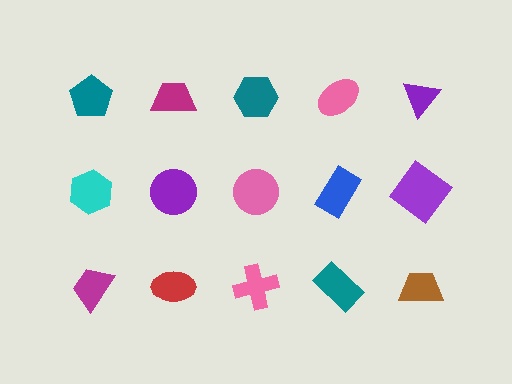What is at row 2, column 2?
A purple circle.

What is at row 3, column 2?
A red ellipse.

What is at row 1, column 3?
A teal hexagon.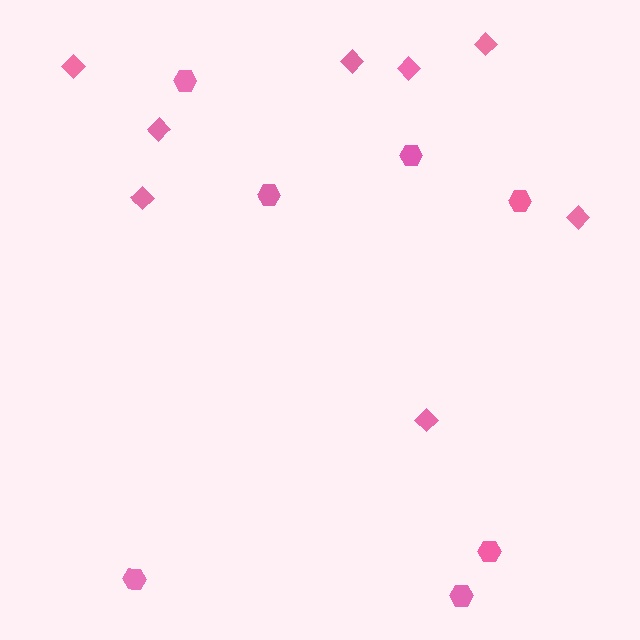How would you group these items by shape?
There are 2 groups: one group of diamonds (8) and one group of hexagons (7).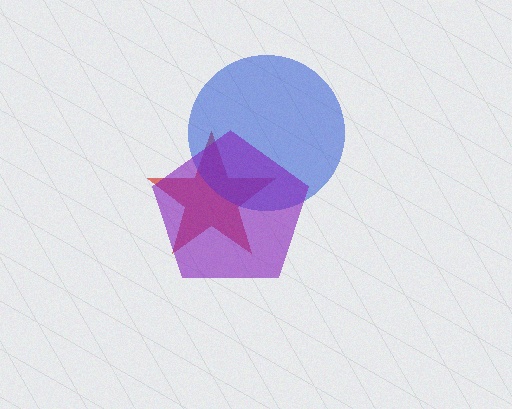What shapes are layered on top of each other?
The layered shapes are: a red star, a blue circle, a purple pentagon.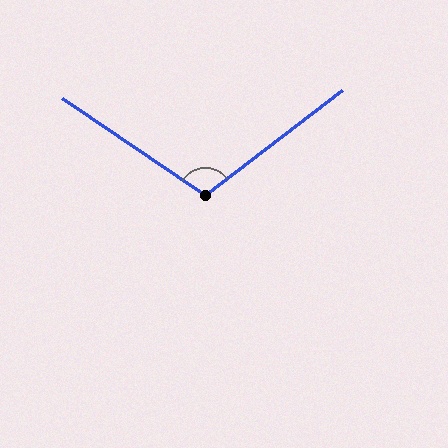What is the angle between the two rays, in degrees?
Approximately 108 degrees.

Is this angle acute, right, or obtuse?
It is obtuse.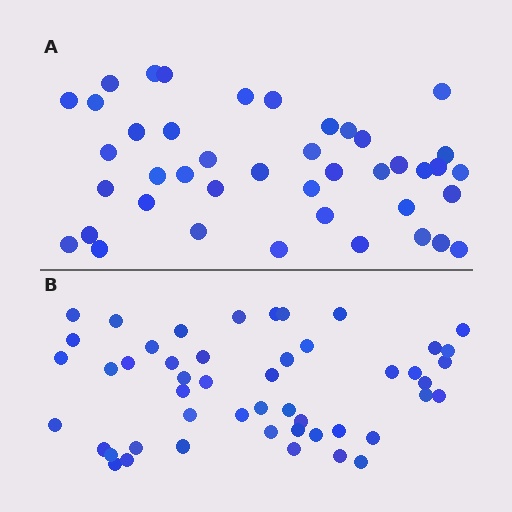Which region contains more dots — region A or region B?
Region B (the bottom region) has more dots.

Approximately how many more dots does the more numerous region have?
Region B has roughly 8 or so more dots than region A.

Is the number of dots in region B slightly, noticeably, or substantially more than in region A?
Region B has only slightly more — the two regions are fairly close. The ratio is roughly 1.2 to 1.